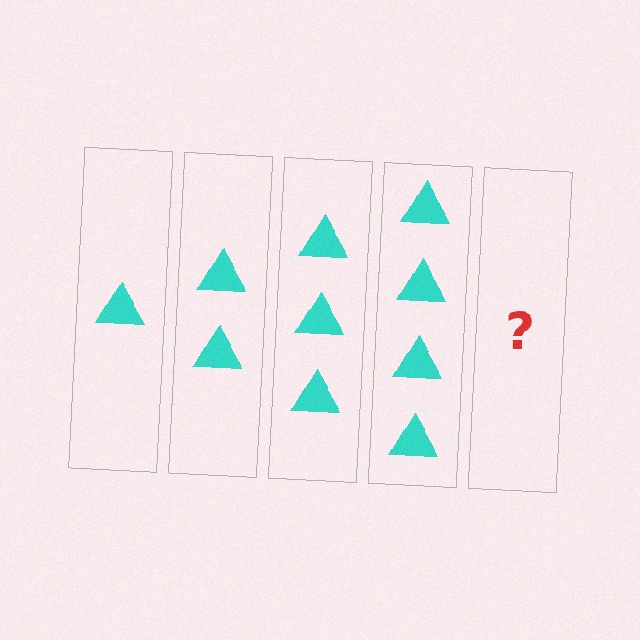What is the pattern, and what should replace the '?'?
The pattern is that each step adds one more triangle. The '?' should be 5 triangles.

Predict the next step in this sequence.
The next step is 5 triangles.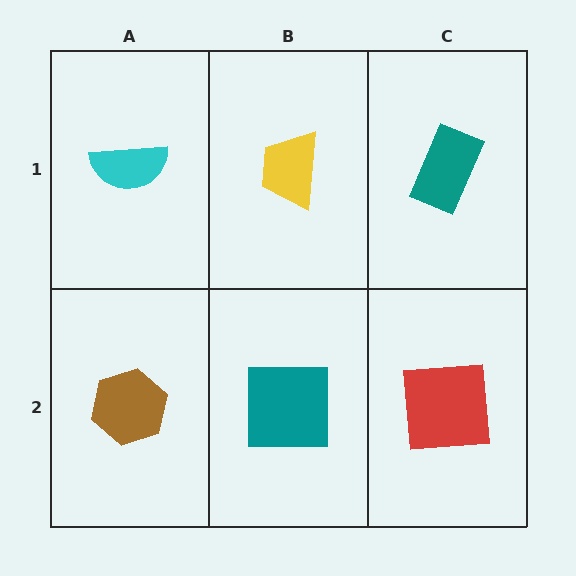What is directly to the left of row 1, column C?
A yellow trapezoid.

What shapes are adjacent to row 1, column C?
A red square (row 2, column C), a yellow trapezoid (row 1, column B).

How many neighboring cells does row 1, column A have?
2.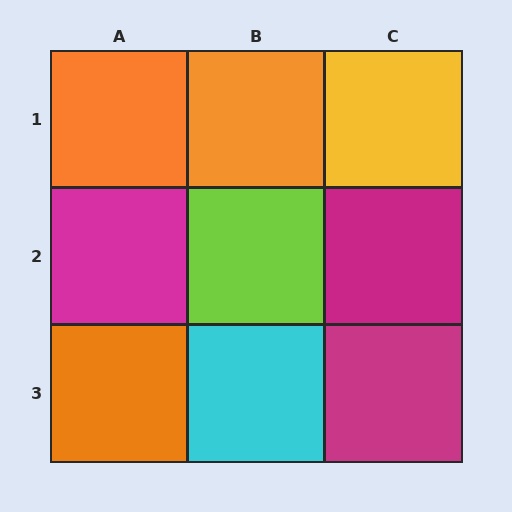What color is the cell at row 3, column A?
Orange.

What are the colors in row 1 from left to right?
Orange, orange, yellow.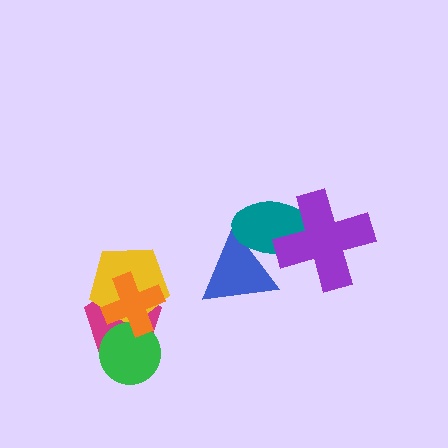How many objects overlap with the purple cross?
1 object overlaps with the purple cross.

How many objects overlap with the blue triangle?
1 object overlaps with the blue triangle.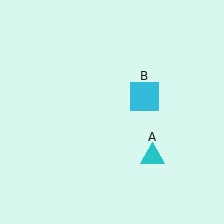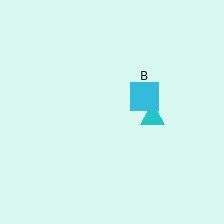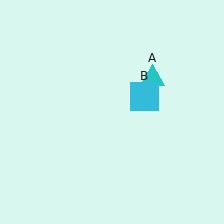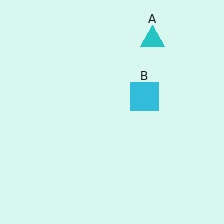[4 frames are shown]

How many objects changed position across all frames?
1 object changed position: cyan triangle (object A).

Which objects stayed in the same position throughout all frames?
Cyan square (object B) remained stationary.